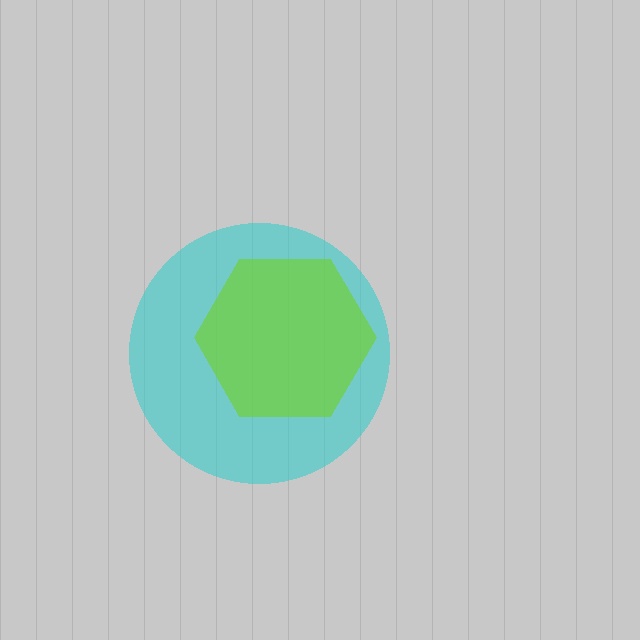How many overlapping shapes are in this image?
There are 2 overlapping shapes in the image.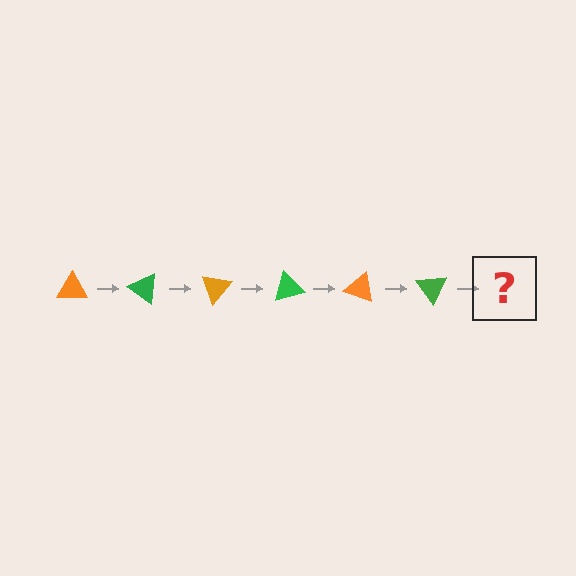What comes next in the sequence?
The next element should be an orange triangle, rotated 210 degrees from the start.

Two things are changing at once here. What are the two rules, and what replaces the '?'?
The two rules are that it rotates 35 degrees each step and the color cycles through orange and green. The '?' should be an orange triangle, rotated 210 degrees from the start.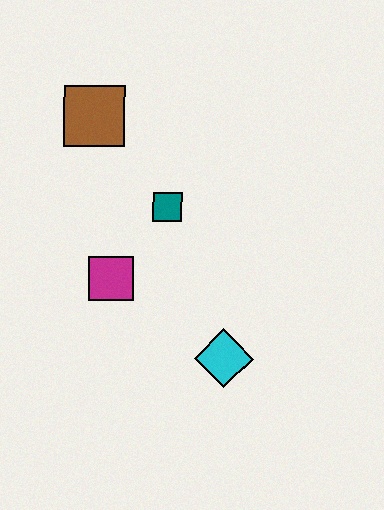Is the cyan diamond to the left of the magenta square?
No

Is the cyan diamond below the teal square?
Yes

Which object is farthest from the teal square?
The cyan diamond is farthest from the teal square.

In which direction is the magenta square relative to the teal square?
The magenta square is below the teal square.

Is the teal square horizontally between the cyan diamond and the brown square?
Yes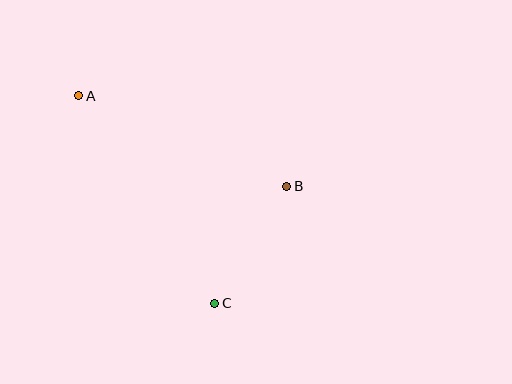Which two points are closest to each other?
Points B and C are closest to each other.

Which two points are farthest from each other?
Points A and C are farthest from each other.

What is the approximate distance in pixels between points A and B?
The distance between A and B is approximately 227 pixels.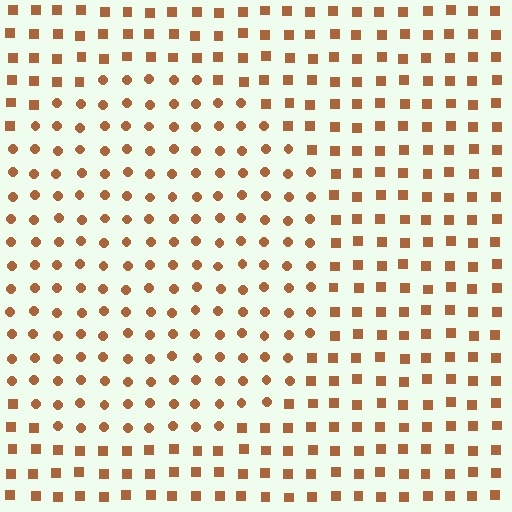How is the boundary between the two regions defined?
The boundary is defined by a change in element shape: circles inside vs. squares outside. All elements share the same color and spacing.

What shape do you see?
I see a circle.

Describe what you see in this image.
The image is filled with small brown elements arranged in a uniform grid. A circle-shaped region contains circles, while the surrounding area contains squares. The boundary is defined purely by the change in element shape.